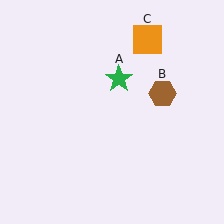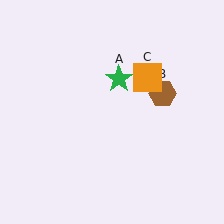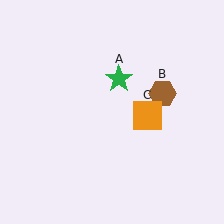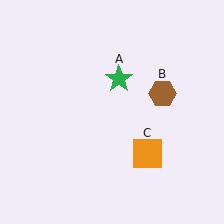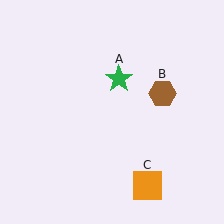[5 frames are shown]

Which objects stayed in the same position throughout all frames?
Green star (object A) and brown hexagon (object B) remained stationary.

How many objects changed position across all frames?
1 object changed position: orange square (object C).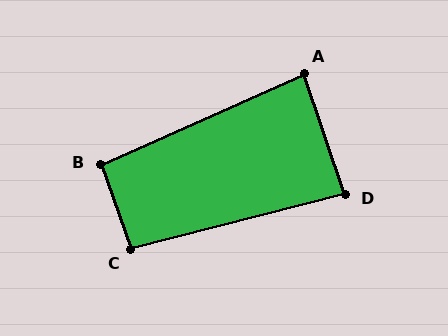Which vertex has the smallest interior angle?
A, at approximately 85 degrees.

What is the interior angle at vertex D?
Approximately 86 degrees (approximately right).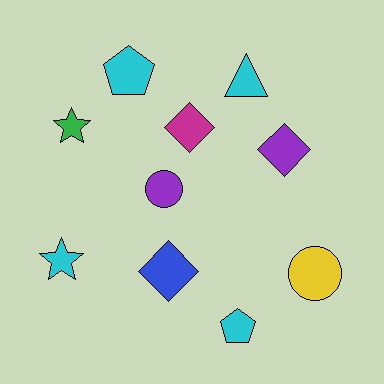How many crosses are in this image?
There are no crosses.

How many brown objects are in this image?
There are no brown objects.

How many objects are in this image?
There are 10 objects.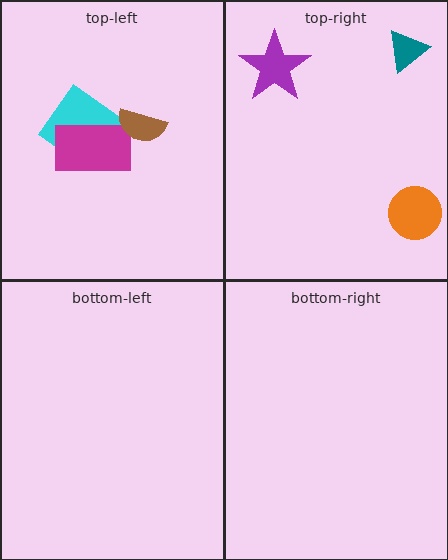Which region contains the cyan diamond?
The top-left region.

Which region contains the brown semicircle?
The top-left region.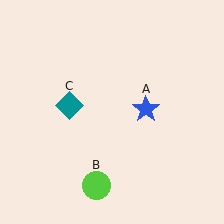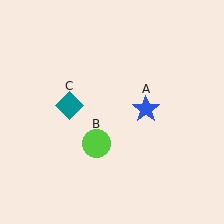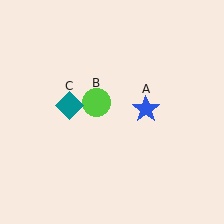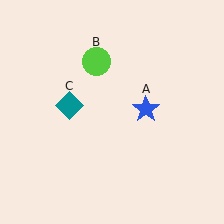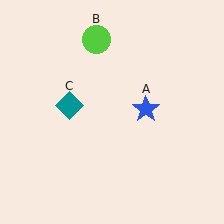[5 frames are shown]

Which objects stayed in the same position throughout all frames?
Blue star (object A) and teal diamond (object C) remained stationary.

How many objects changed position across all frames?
1 object changed position: lime circle (object B).